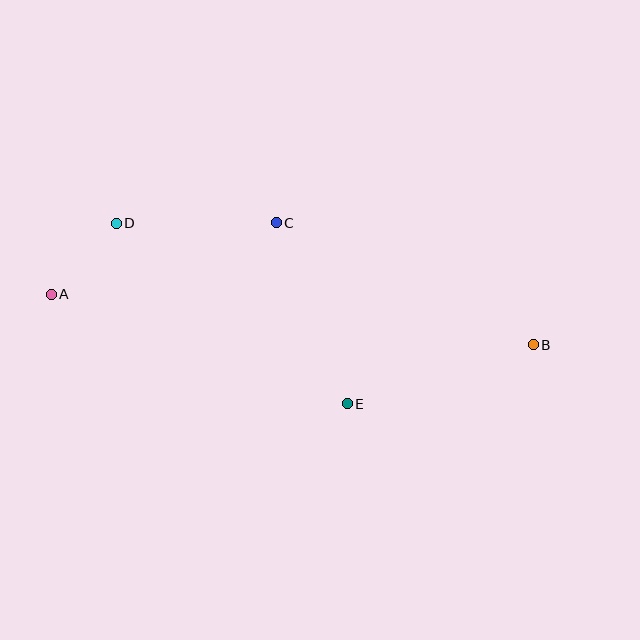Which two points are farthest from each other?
Points A and B are farthest from each other.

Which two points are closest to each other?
Points A and D are closest to each other.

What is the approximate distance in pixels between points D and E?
The distance between D and E is approximately 293 pixels.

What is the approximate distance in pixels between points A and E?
The distance between A and E is approximately 316 pixels.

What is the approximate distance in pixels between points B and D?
The distance between B and D is approximately 434 pixels.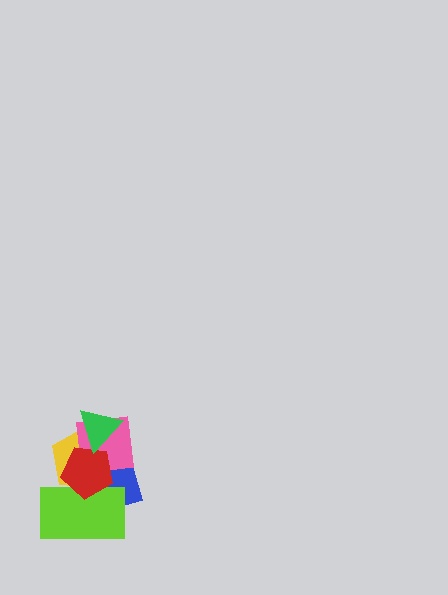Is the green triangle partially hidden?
No, no other shape covers it.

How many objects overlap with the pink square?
5 objects overlap with the pink square.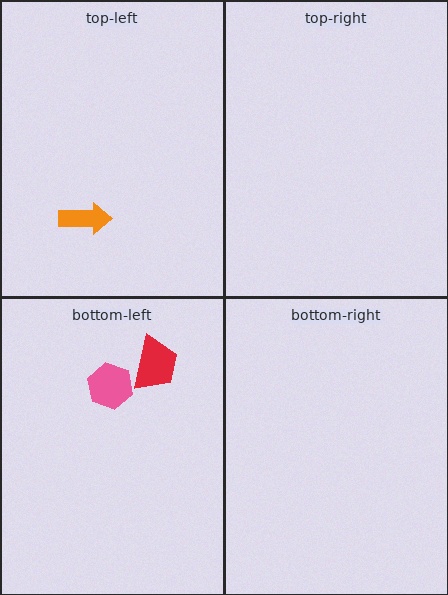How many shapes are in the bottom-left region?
2.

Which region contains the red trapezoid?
The bottom-left region.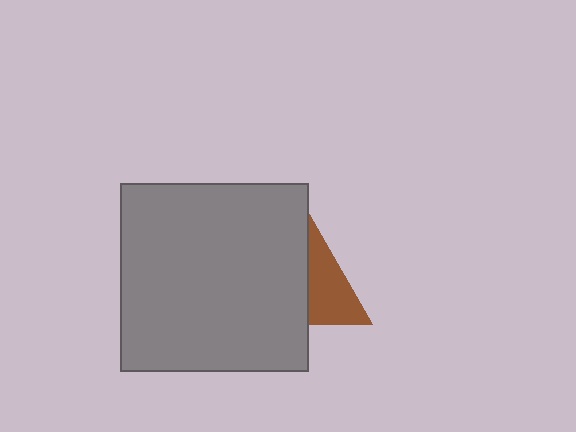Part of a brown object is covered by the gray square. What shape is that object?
It is a triangle.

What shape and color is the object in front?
The object in front is a gray square.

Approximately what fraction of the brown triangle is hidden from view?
Roughly 50% of the brown triangle is hidden behind the gray square.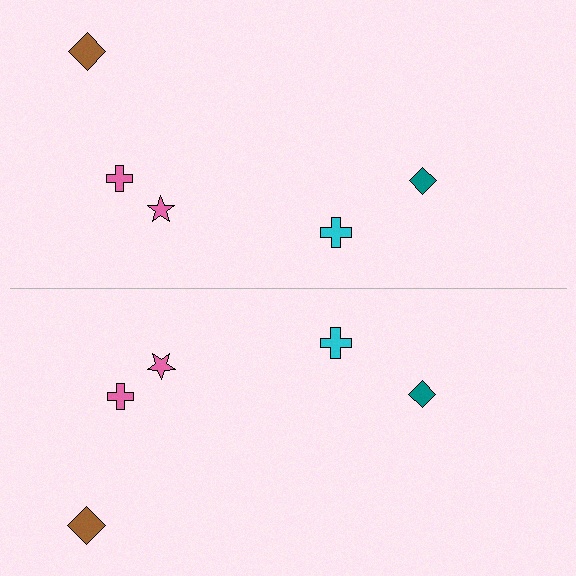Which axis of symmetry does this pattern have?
The pattern has a horizontal axis of symmetry running through the center of the image.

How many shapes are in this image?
There are 10 shapes in this image.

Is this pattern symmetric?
Yes, this pattern has bilateral (reflection) symmetry.